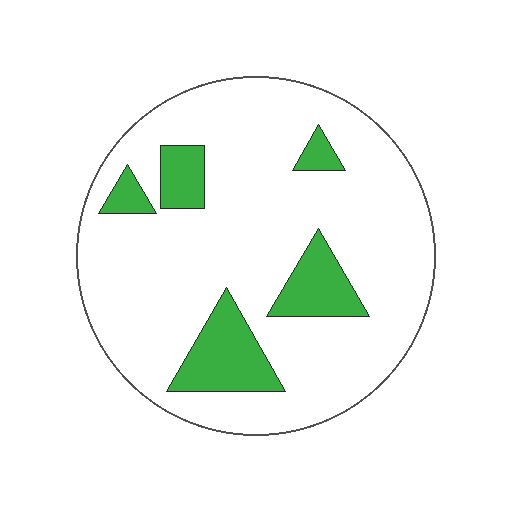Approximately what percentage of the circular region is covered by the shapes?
Approximately 15%.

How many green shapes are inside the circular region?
5.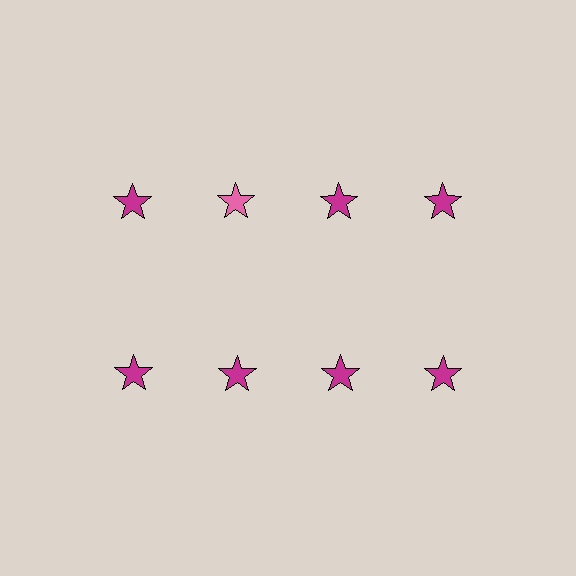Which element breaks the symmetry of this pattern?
The pink star in the top row, second from left column breaks the symmetry. All other shapes are magenta stars.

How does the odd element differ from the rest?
It has a different color: pink instead of magenta.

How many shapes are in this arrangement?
There are 8 shapes arranged in a grid pattern.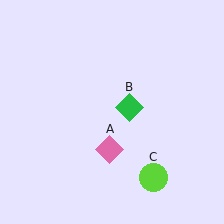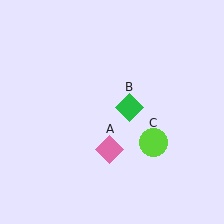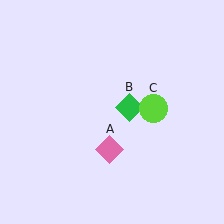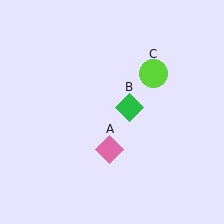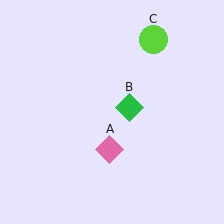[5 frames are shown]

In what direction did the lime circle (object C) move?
The lime circle (object C) moved up.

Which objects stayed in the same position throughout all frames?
Pink diamond (object A) and green diamond (object B) remained stationary.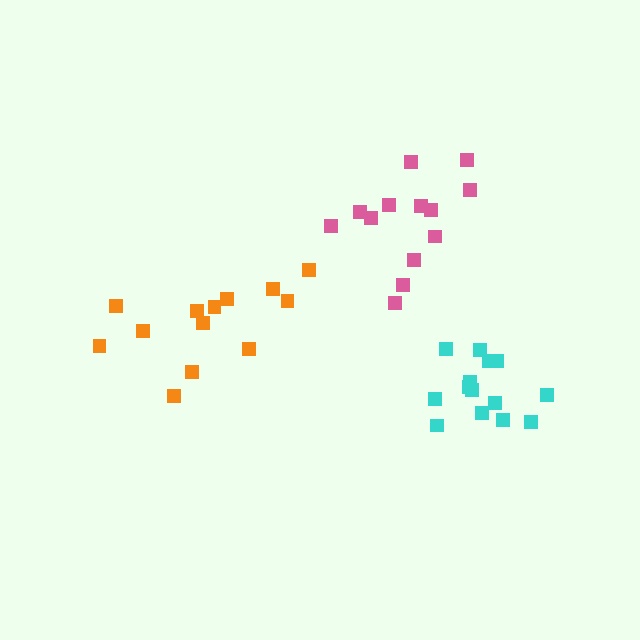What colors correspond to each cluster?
The clusters are colored: orange, pink, cyan.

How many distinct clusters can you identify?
There are 3 distinct clusters.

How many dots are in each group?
Group 1: 13 dots, Group 2: 13 dots, Group 3: 14 dots (40 total).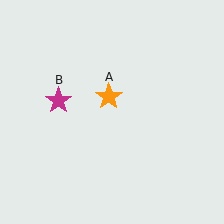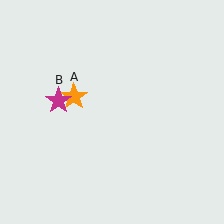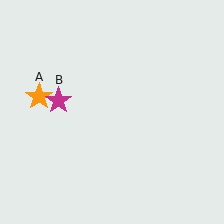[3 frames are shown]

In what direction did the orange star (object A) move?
The orange star (object A) moved left.